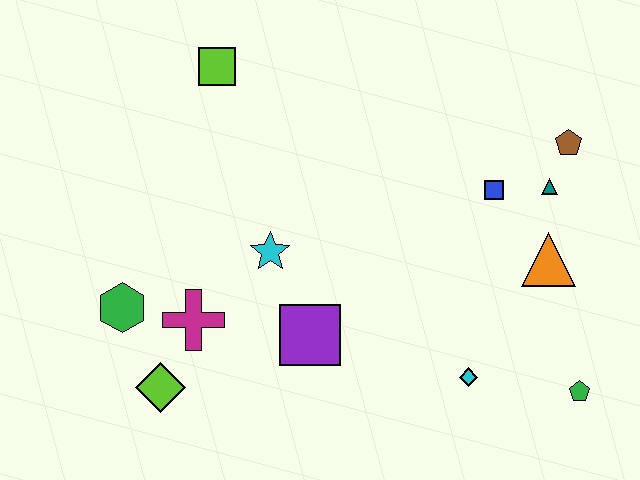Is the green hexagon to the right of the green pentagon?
No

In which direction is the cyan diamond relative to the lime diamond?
The cyan diamond is to the right of the lime diamond.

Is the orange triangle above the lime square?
No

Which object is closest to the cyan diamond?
The green pentagon is closest to the cyan diamond.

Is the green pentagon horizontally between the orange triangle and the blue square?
No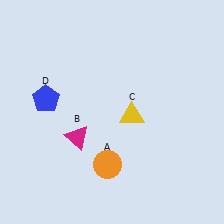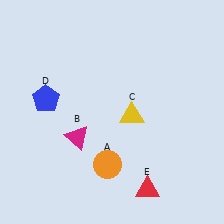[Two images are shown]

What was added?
A red triangle (E) was added in Image 2.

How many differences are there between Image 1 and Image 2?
There is 1 difference between the two images.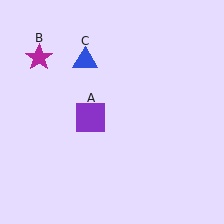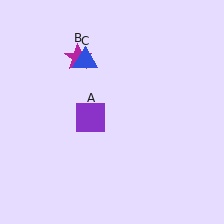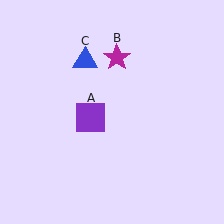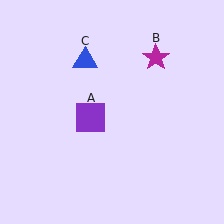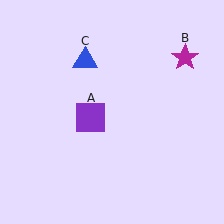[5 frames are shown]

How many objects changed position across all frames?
1 object changed position: magenta star (object B).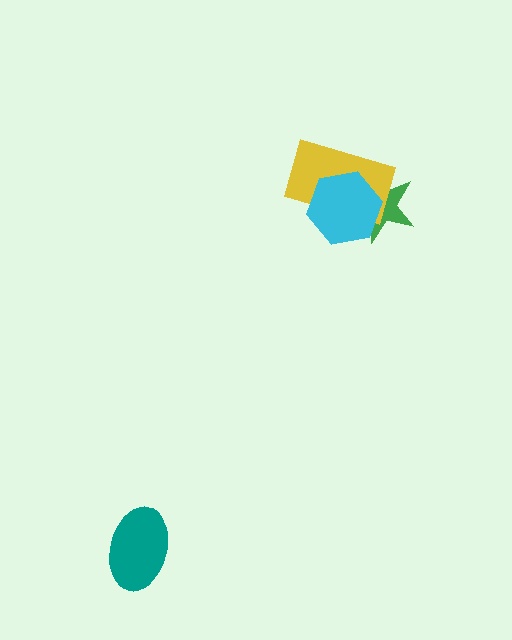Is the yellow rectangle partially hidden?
Yes, it is partially covered by another shape.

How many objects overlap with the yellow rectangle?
2 objects overlap with the yellow rectangle.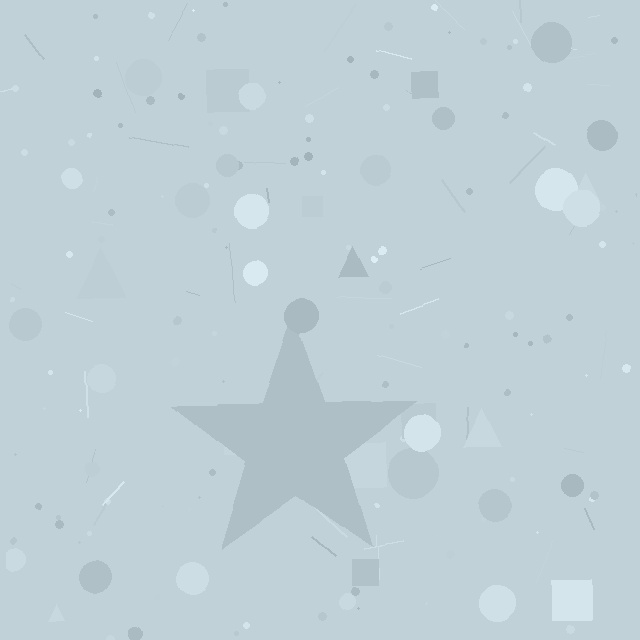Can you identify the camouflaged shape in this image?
The camouflaged shape is a star.